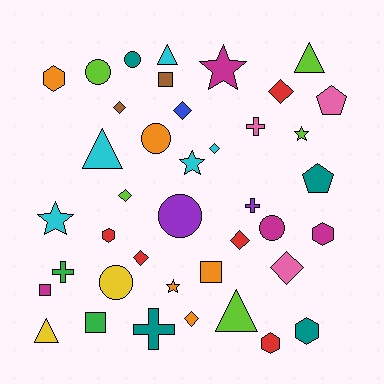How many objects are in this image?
There are 40 objects.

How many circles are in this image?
There are 6 circles.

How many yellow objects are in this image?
There are 2 yellow objects.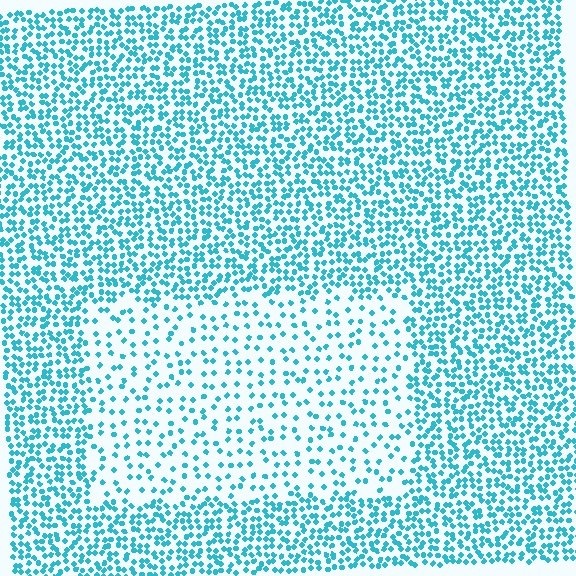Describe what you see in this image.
The image contains small cyan elements arranged at two different densities. A rectangle-shaped region is visible where the elements are less densely packed than the surrounding area.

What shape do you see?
I see a rectangle.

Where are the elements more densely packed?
The elements are more densely packed outside the rectangle boundary.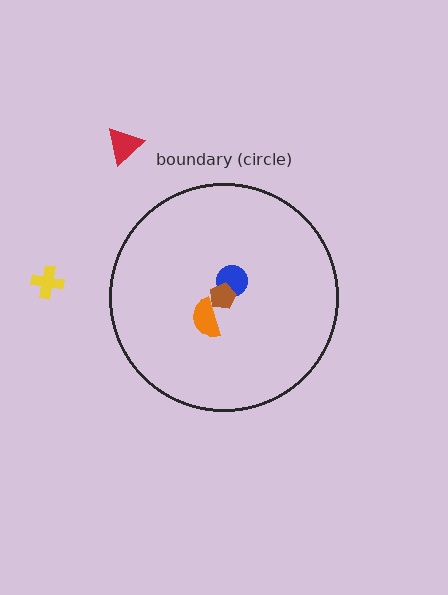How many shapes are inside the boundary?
3 inside, 2 outside.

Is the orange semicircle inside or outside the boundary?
Inside.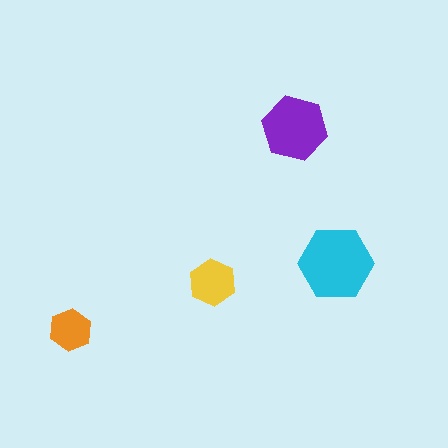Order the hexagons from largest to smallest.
the cyan one, the purple one, the yellow one, the orange one.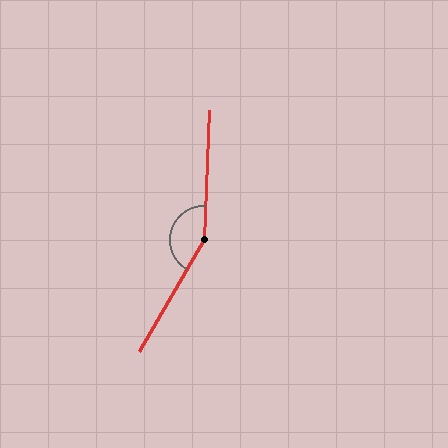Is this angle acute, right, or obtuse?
It is obtuse.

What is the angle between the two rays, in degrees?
Approximately 152 degrees.